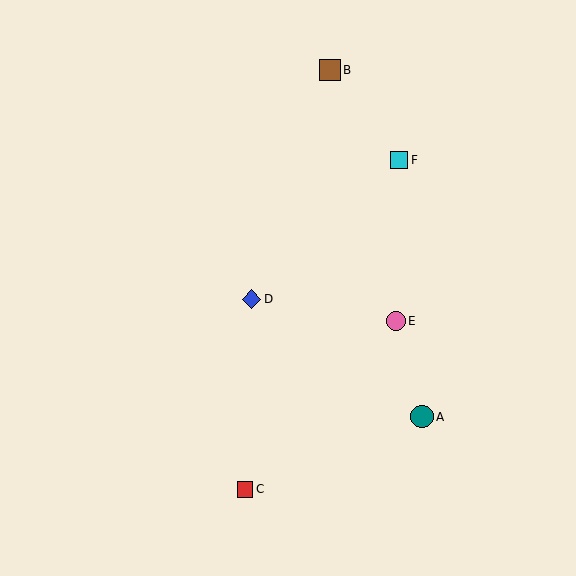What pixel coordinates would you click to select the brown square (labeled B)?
Click at (330, 70) to select the brown square B.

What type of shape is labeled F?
Shape F is a cyan square.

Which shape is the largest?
The teal circle (labeled A) is the largest.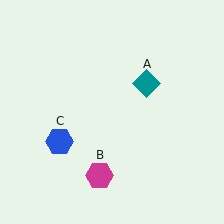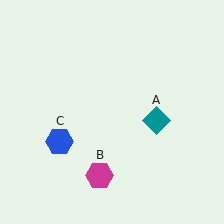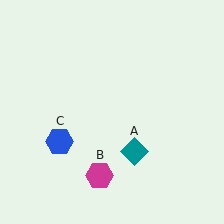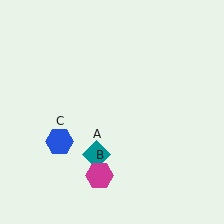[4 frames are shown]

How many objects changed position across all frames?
1 object changed position: teal diamond (object A).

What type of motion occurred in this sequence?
The teal diamond (object A) rotated clockwise around the center of the scene.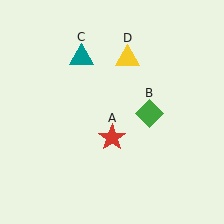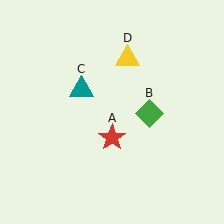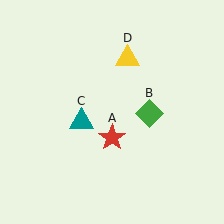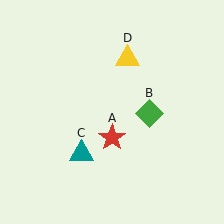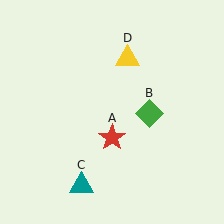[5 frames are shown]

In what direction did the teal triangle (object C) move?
The teal triangle (object C) moved down.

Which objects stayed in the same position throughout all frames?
Red star (object A) and green diamond (object B) and yellow triangle (object D) remained stationary.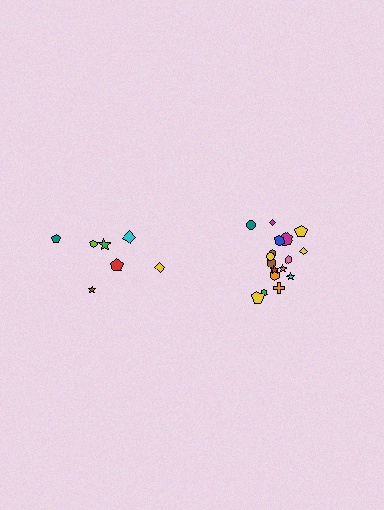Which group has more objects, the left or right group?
The right group.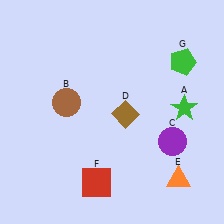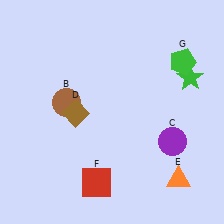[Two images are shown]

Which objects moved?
The objects that moved are: the green star (A), the brown diamond (D).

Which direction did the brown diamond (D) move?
The brown diamond (D) moved left.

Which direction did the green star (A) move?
The green star (A) moved up.